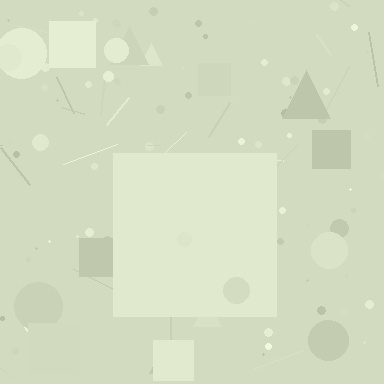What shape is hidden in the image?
A square is hidden in the image.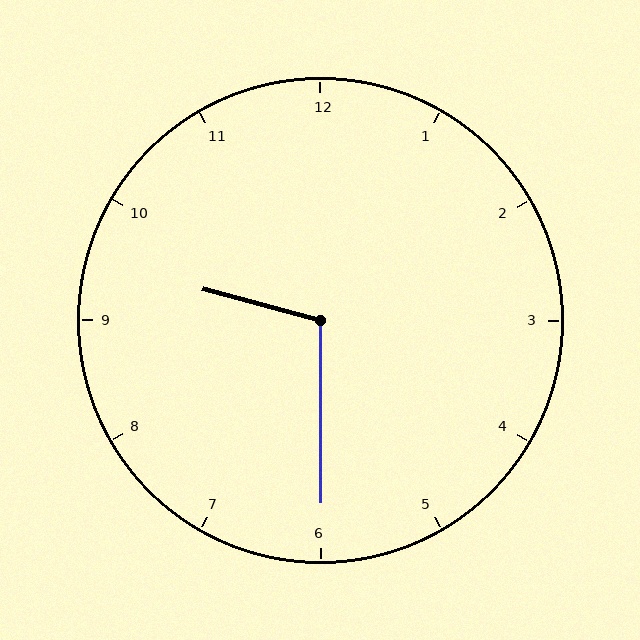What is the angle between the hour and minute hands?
Approximately 105 degrees.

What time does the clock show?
9:30.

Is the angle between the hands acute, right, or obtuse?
It is obtuse.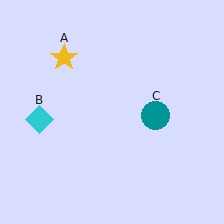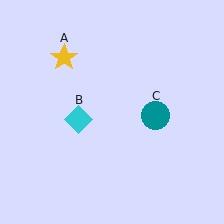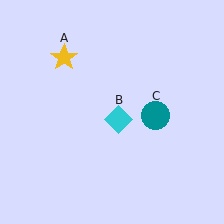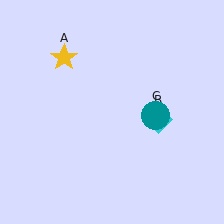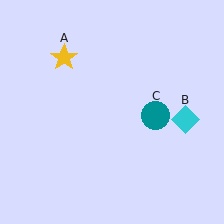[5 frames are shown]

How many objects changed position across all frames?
1 object changed position: cyan diamond (object B).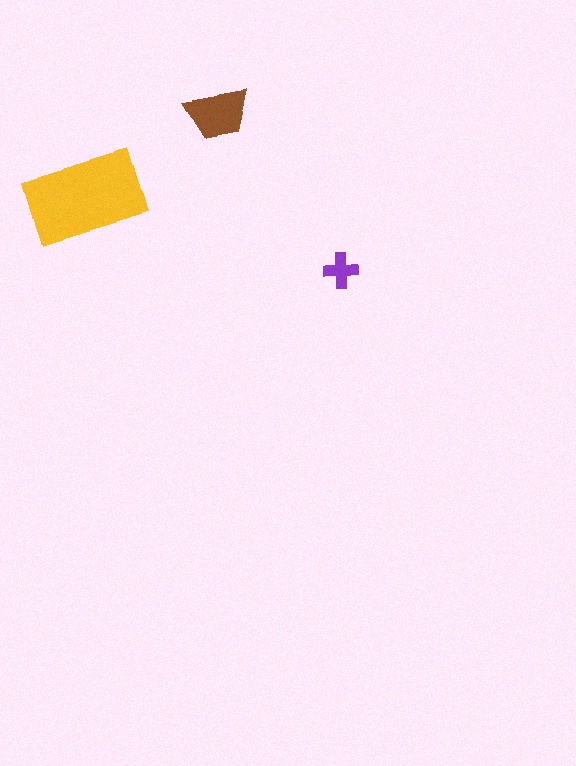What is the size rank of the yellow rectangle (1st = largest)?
1st.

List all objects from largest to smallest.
The yellow rectangle, the brown trapezoid, the purple cross.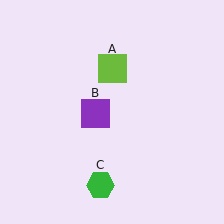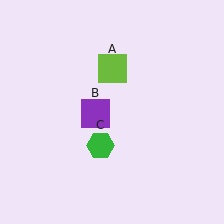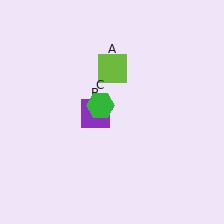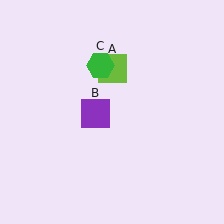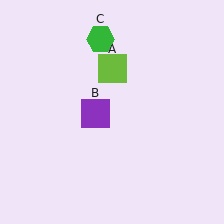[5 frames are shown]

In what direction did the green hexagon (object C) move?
The green hexagon (object C) moved up.